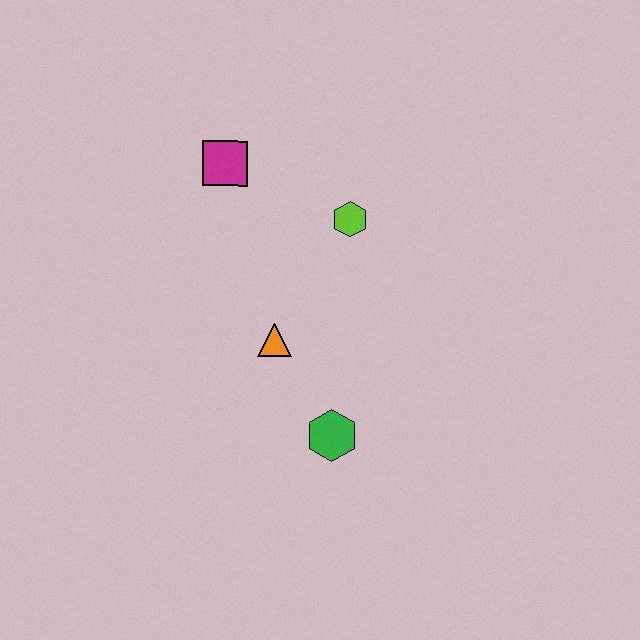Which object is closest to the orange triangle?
The green hexagon is closest to the orange triangle.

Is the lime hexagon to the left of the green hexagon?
No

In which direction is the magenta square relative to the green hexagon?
The magenta square is above the green hexagon.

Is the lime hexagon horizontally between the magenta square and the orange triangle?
No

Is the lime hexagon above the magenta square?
No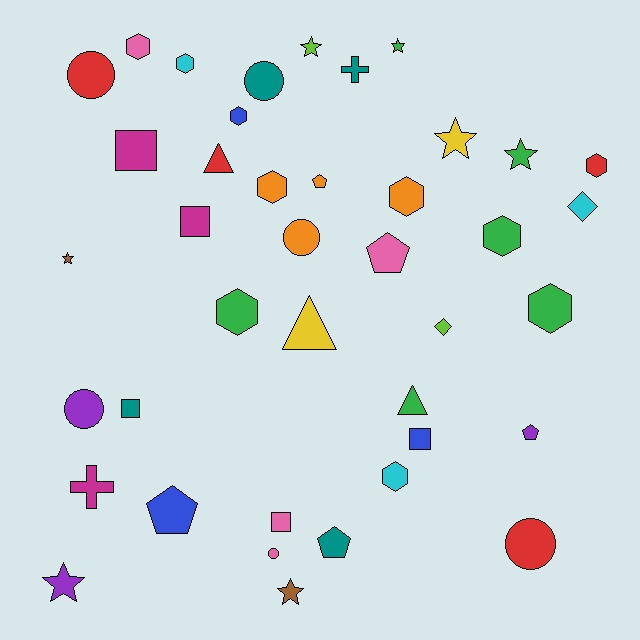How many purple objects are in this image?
There are 3 purple objects.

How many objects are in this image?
There are 40 objects.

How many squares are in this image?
There are 5 squares.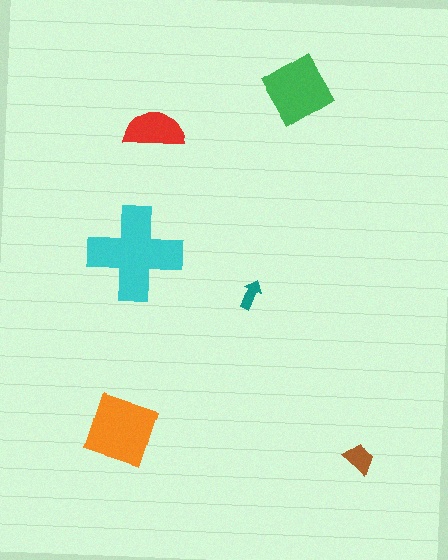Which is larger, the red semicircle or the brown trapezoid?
The red semicircle.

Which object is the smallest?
The teal arrow.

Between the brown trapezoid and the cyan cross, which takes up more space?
The cyan cross.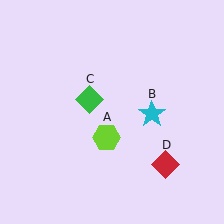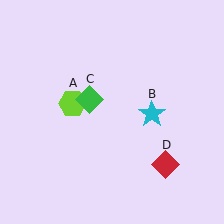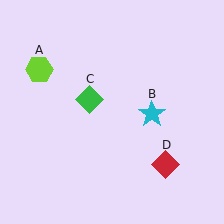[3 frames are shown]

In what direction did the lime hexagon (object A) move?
The lime hexagon (object A) moved up and to the left.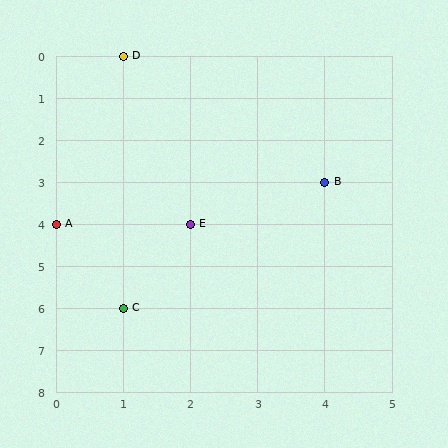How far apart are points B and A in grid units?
Points B and A are 4 columns and 1 row apart (about 4.1 grid units diagonally).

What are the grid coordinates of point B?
Point B is at grid coordinates (4, 3).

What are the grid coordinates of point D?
Point D is at grid coordinates (1, 0).